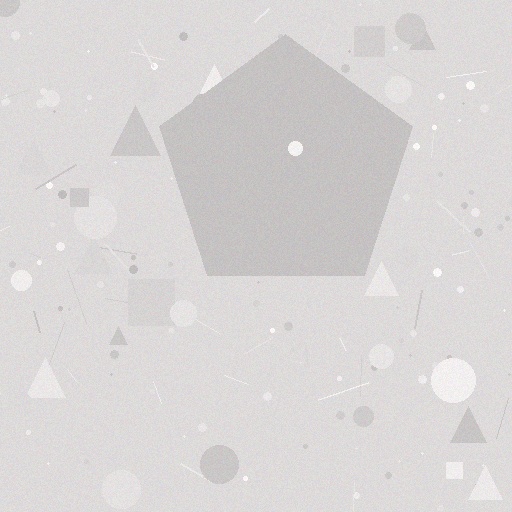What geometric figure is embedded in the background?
A pentagon is embedded in the background.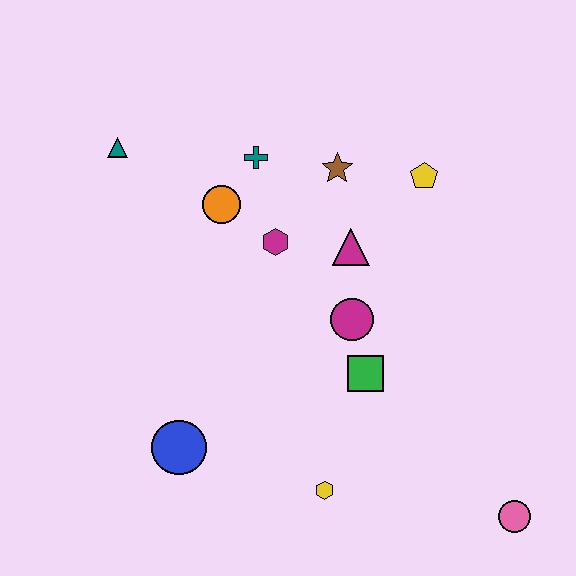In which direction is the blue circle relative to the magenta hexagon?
The blue circle is below the magenta hexagon.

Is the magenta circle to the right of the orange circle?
Yes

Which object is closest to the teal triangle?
The orange circle is closest to the teal triangle.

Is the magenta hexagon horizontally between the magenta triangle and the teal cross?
Yes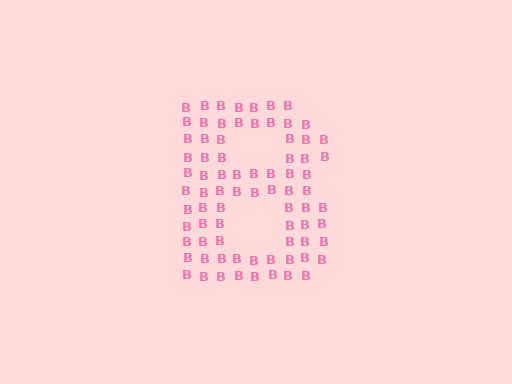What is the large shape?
The large shape is the letter B.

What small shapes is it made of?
It is made of small letter B's.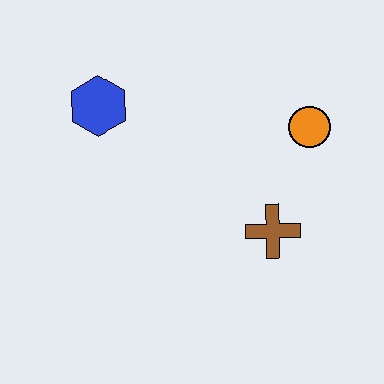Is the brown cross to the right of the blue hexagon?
Yes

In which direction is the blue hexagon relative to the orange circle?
The blue hexagon is to the left of the orange circle.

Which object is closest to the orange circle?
The brown cross is closest to the orange circle.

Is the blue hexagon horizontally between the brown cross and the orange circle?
No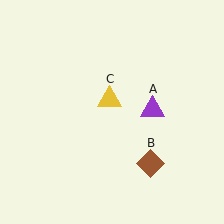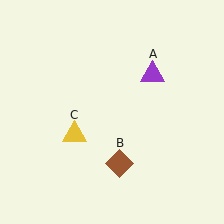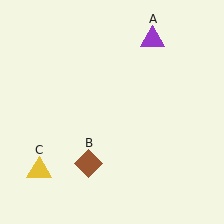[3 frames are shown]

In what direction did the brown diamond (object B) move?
The brown diamond (object B) moved left.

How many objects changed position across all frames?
3 objects changed position: purple triangle (object A), brown diamond (object B), yellow triangle (object C).